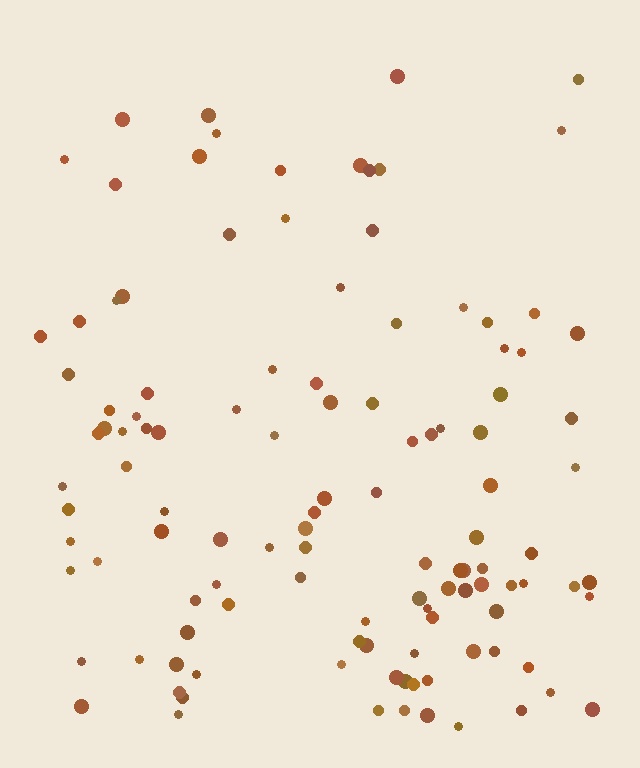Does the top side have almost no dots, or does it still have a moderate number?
Still a moderate number, just noticeably fewer than the bottom.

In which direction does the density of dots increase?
From top to bottom, with the bottom side densest.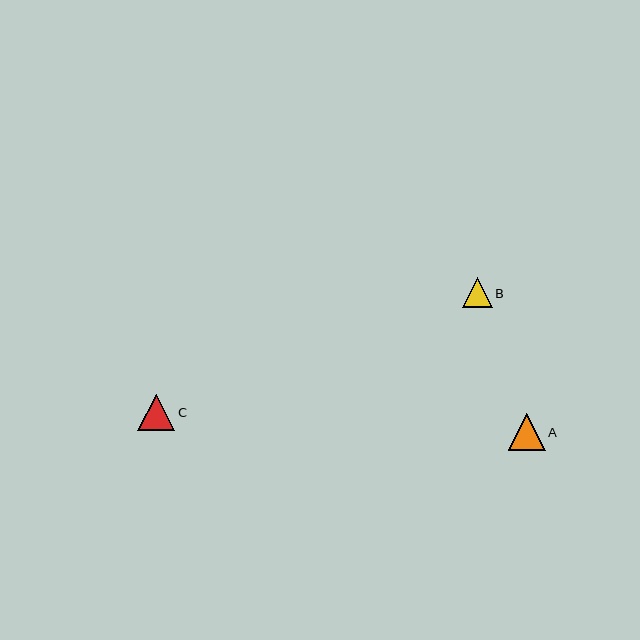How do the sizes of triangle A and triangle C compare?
Triangle A and triangle C are approximately the same size.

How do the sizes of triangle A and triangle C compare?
Triangle A and triangle C are approximately the same size.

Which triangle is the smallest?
Triangle B is the smallest with a size of approximately 30 pixels.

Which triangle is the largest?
Triangle A is the largest with a size of approximately 37 pixels.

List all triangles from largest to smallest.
From largest to smallest: A, C, B.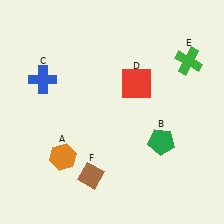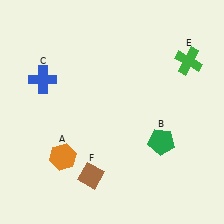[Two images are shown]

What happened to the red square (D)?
The red square (D) was removed in Image 2. It was in the top-right area of Image 1.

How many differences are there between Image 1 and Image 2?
There is 1 difference between the two images.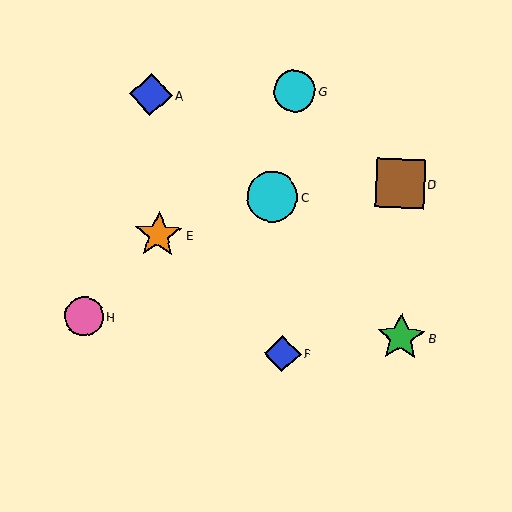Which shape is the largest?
The cyan circle (labeled C) is the largest.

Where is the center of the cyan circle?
The center of the cyan circle is at (272, 197).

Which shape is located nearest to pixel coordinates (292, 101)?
The cyan circle (labeled G) at (295, 91) is nearest to that location.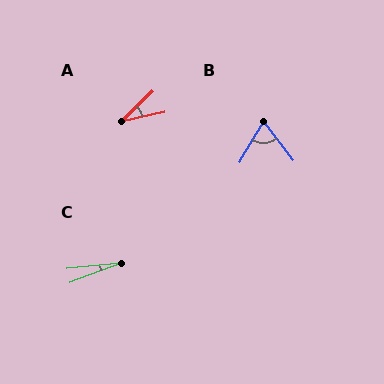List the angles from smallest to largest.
C (15°), A (32°), B (67°).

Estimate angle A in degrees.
Approximately 32 degrees.